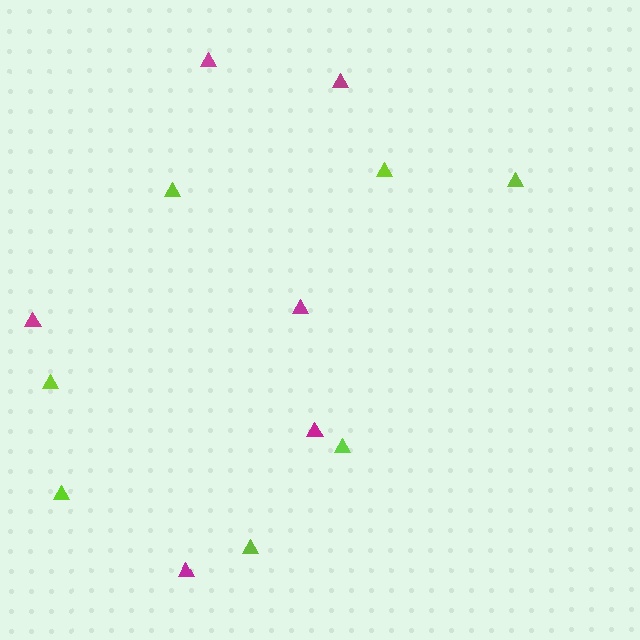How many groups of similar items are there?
There are 2 groups: one group of magenta triangles (6) and one group of lime triangles (7).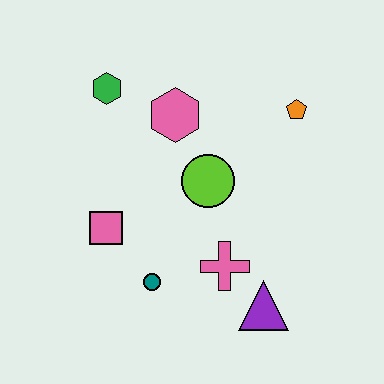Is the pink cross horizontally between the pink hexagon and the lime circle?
No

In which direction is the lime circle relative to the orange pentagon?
The lime circle is to the left of the orange pentagon.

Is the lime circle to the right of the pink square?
Yes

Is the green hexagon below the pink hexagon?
No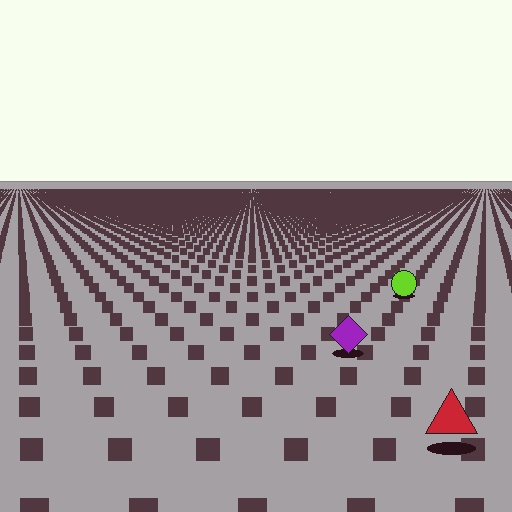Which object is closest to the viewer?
The red triangle is closest. The texture marks near it are larger and more spread out.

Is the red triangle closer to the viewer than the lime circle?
Yes. The red triangle is closer — you can tell from the texture gradient: the ground texture is coarser near it.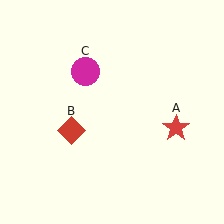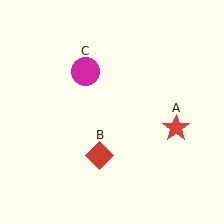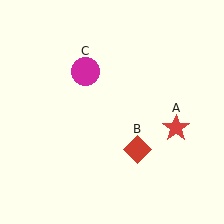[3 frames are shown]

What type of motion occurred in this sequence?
The red diamond (object B) rotated counterclockwise around the center of the scene.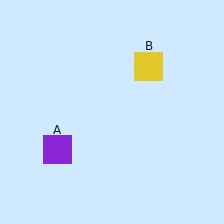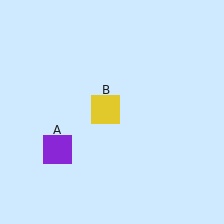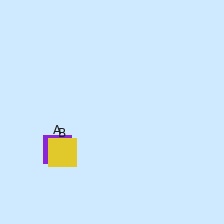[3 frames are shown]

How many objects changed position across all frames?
1 object changed position: yellow square (object B).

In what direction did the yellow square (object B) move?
The yellow square (object B) moved down and to the left.